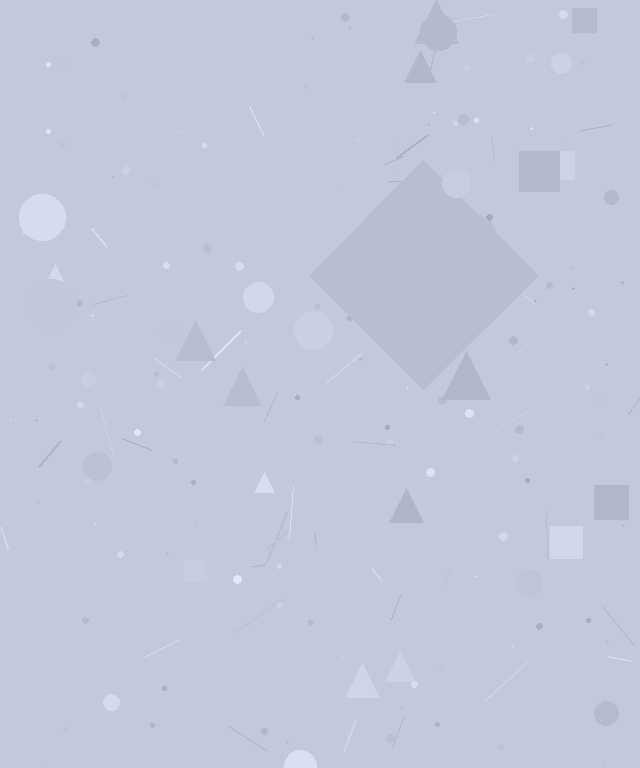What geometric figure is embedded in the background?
A diamond is embedded in the background.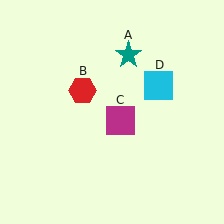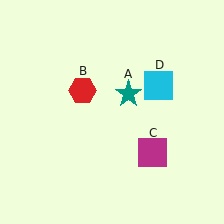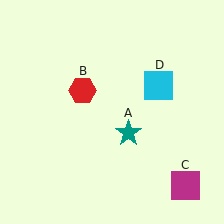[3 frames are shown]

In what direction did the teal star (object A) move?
The teal star (object A) moved down.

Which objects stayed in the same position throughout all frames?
Red hexagon (object B) and cyan square (object D) remained stationary.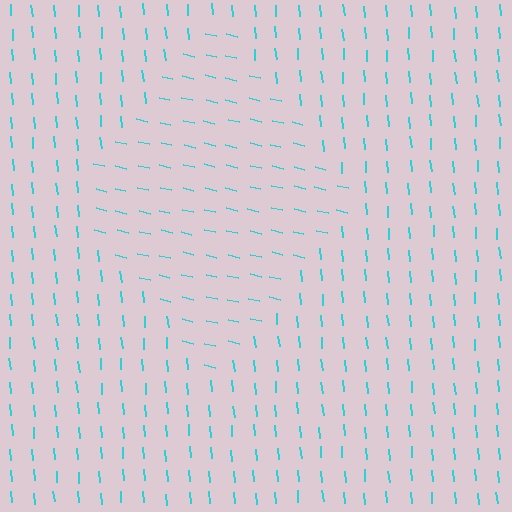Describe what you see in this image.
The image is filled with small cyan line segments. A diamond region in the image has lines oriented differently from the surrounding lines, creating a visible texture boundary.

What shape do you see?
I see a diamond.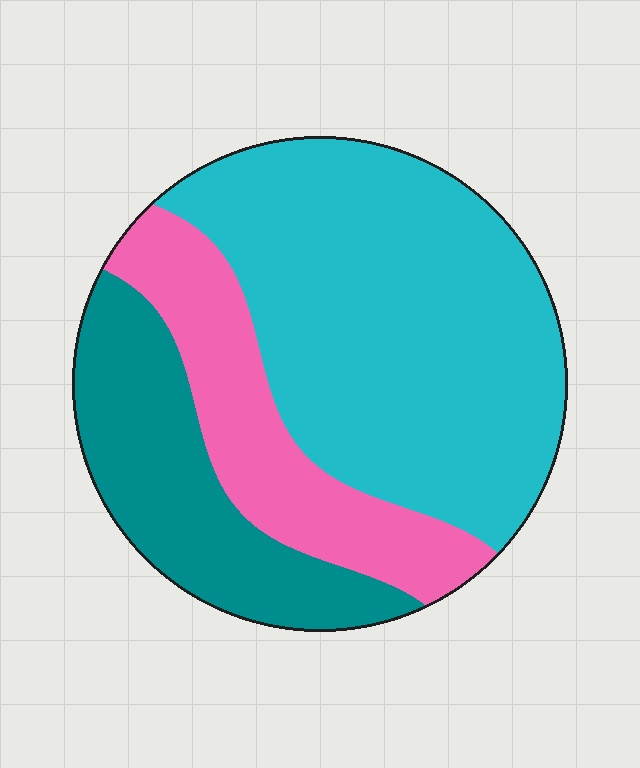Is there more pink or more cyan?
Cyan.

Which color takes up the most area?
Cyan, at roughly 55%.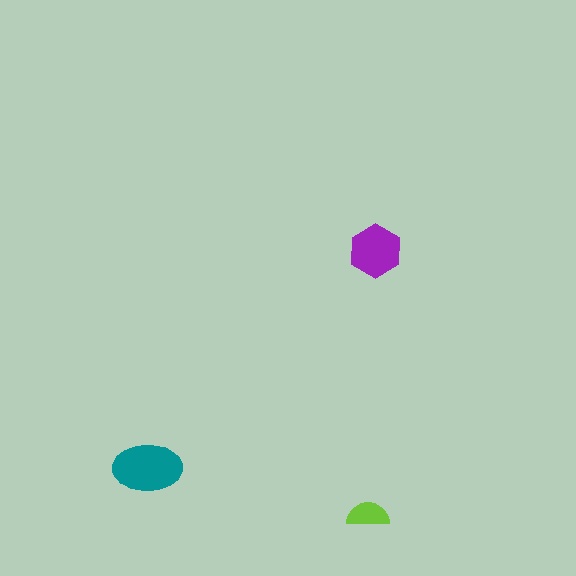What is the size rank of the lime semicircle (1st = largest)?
3rd.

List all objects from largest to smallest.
The teal ellipse, the purple hexagon, the lime semicircle.